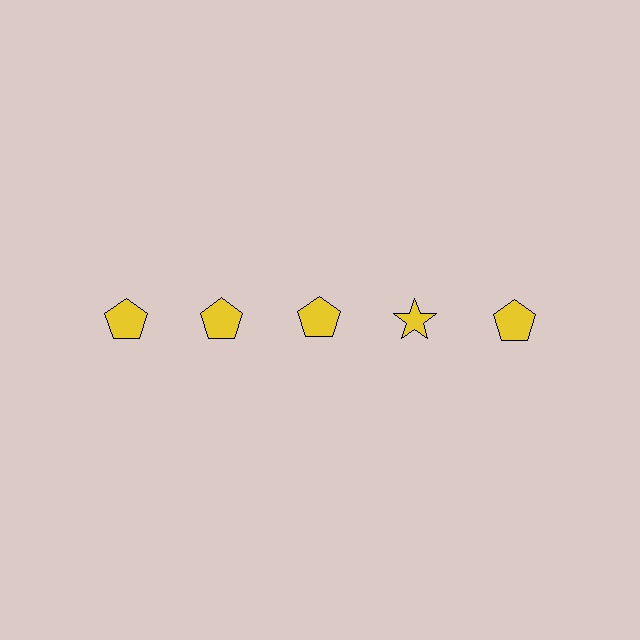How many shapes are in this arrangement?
There are 5 shapes arranged in a grid pattern.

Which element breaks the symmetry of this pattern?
The yellow star in the top row, second from right column breaks the symmetry. All other shapes are yellow pentagons.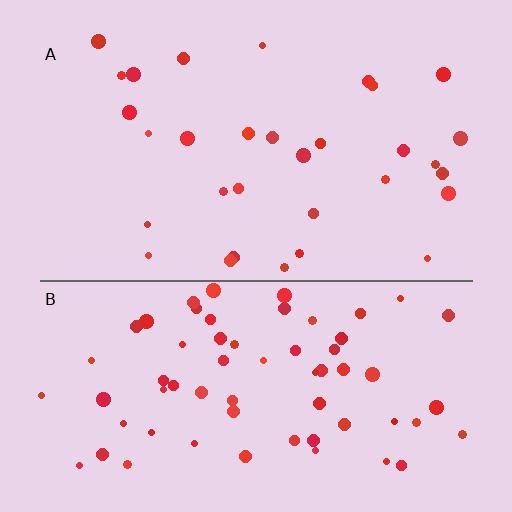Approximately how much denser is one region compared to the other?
Approximately 2.1× — region B over region A.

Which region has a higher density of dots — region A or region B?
B (the bottom).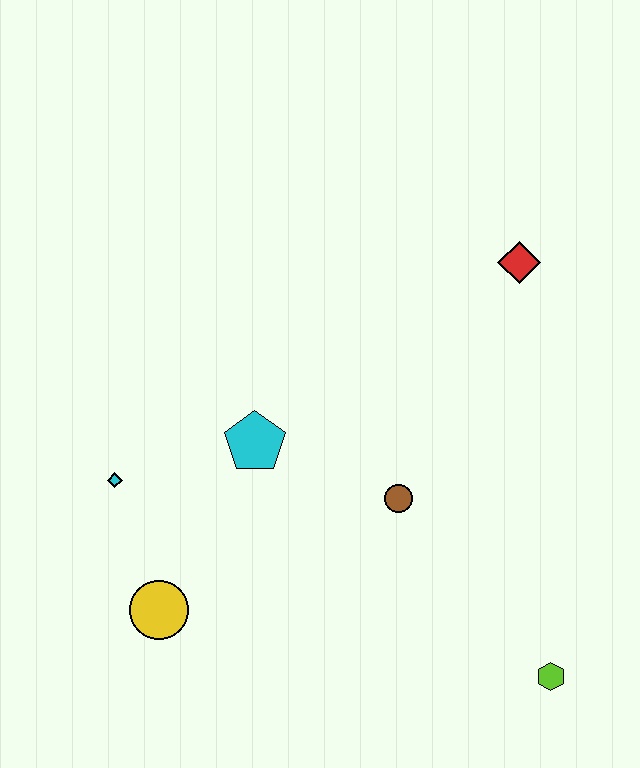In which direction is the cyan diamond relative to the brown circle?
The cyan diamond is to the left of the brown circle.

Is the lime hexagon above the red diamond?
No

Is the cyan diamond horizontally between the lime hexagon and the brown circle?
No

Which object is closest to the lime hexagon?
The brown circle is closest to the lime hexagon.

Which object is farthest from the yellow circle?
The red diamond is farthest from the yellow circle.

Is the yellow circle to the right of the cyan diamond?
Yes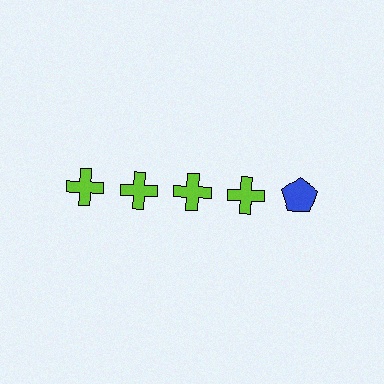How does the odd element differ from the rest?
It differs in both color (blue instead of lime) and shape (pentagon instead of cross).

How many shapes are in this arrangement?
There are 5 shapes arranged in a grid pattern.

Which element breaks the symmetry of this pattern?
The blue pentagon in the top row, rightmost column breaks the symmetry. All other shapes are lime crosses.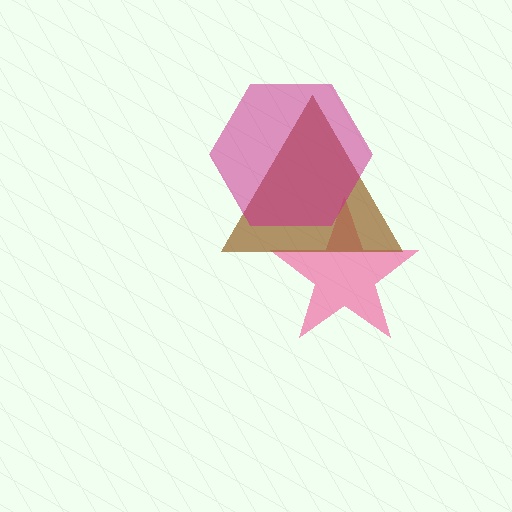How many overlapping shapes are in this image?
There are 3 overlapping shapes in the image.